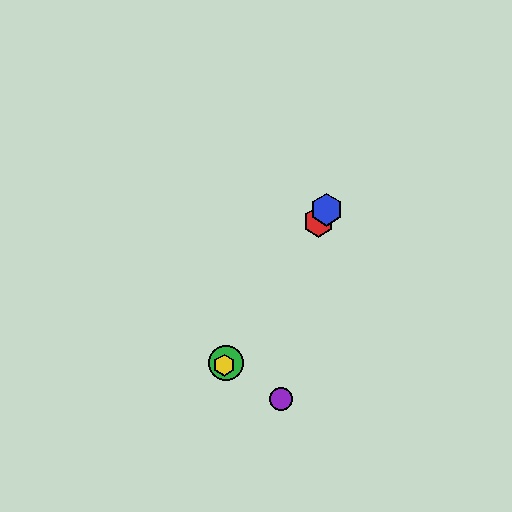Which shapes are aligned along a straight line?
The red hexagon, the blue hexagon, the green circle, the yellow hexagon are aligned along a straight line.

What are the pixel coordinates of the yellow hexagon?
The yellow hexagon is at (224, 365).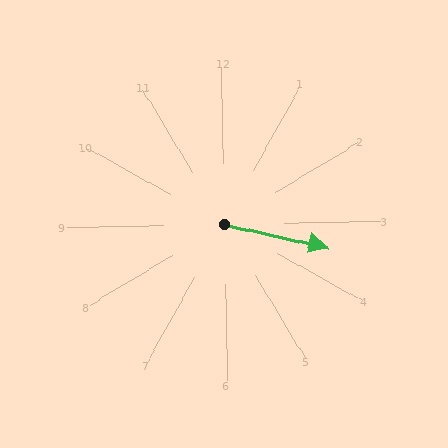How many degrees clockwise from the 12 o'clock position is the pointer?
Approximately 104 degrees.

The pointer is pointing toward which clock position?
Roughly 3 o'clock.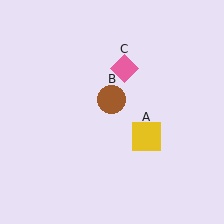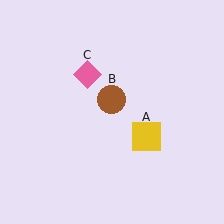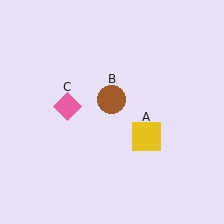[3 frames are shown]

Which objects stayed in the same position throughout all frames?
Yellow square (object A) and brown circle (object B) remained stationary.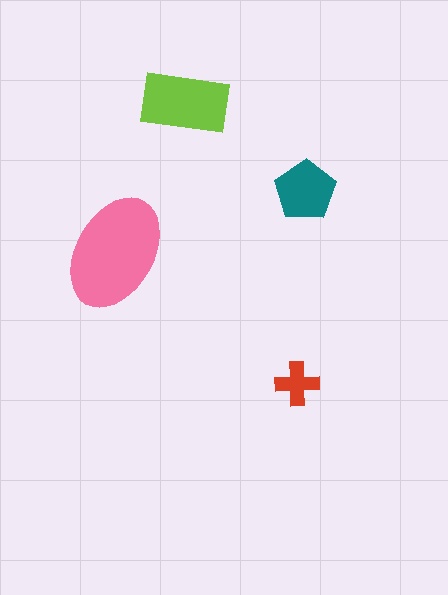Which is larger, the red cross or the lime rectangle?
The lime rectangle.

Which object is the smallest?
The red cross.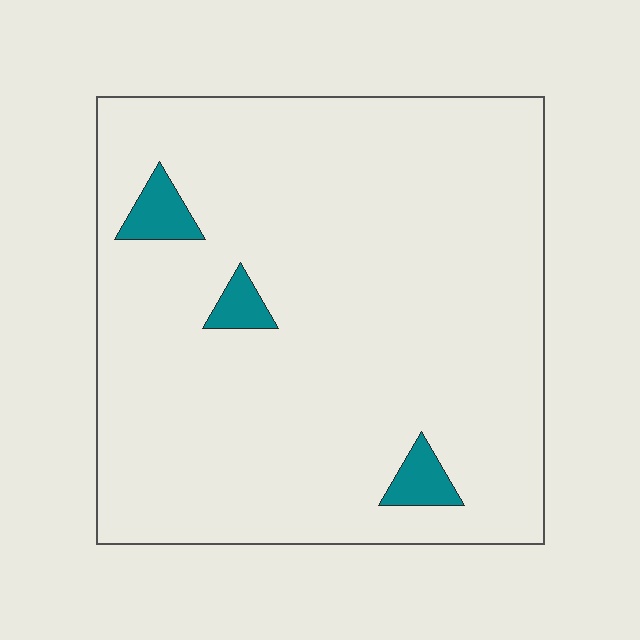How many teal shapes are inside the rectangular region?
3.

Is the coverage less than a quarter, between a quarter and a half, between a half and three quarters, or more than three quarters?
Less than a quarter.